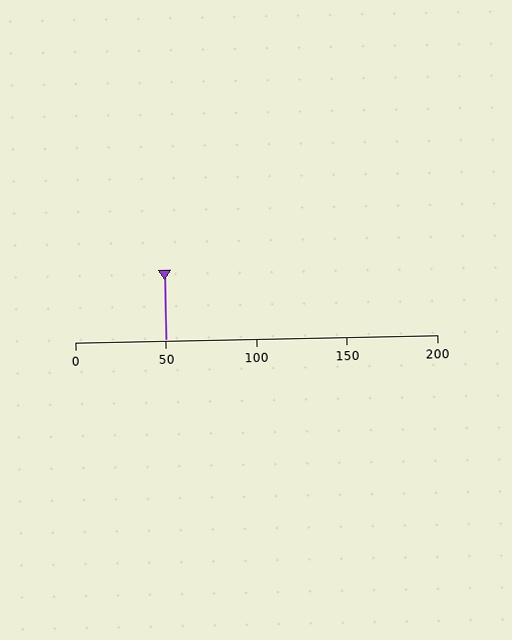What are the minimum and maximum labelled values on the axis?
The axis runs from 0 to 200.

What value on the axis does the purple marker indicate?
The marker indicates approximately 50.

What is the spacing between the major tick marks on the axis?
The major ticks are spaced 50 apart.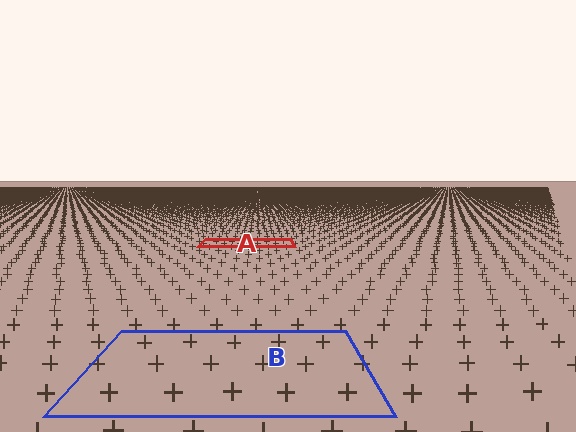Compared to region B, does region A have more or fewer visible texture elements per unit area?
Region A has more texture elements per unit area — they are packed more densely because it is farther away.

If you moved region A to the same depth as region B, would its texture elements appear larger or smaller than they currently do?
They would appear larger. At a closer depth, the same texture elements are projected at a bigger on-screen size.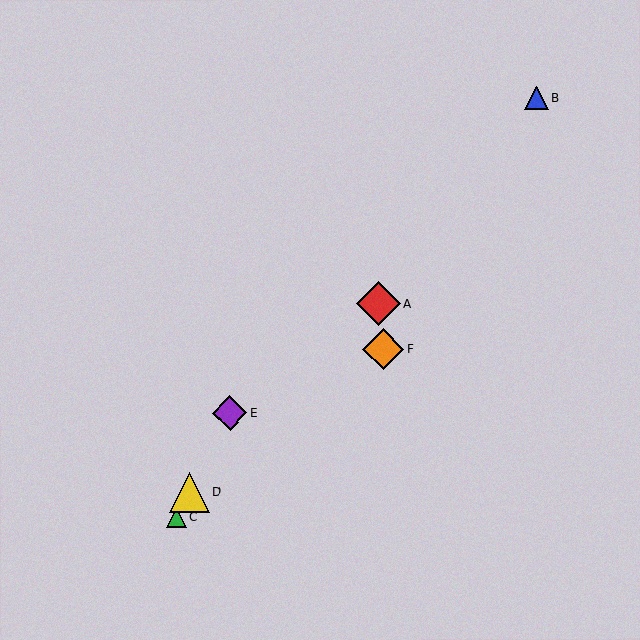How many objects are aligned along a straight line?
3 objects (C, D, E) are aligned along a straight line.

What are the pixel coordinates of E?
Object E is at (230, 413).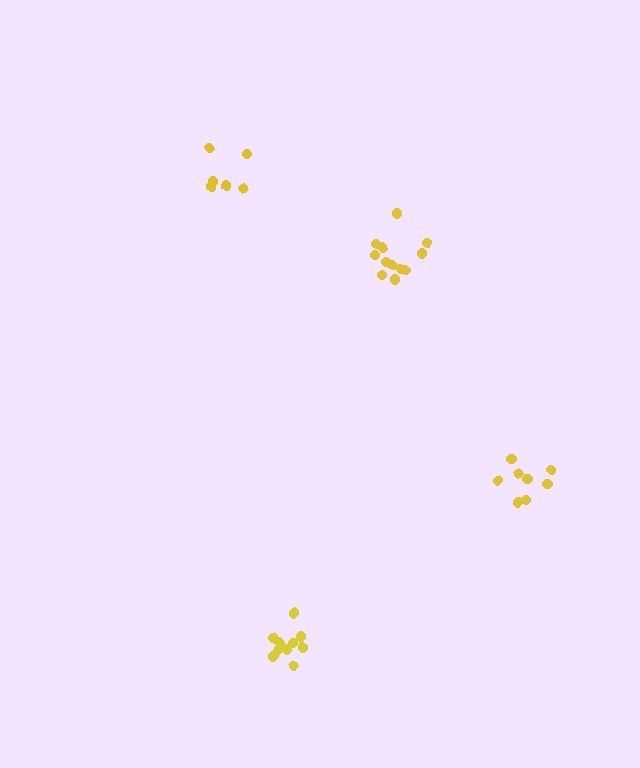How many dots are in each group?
Group 1: 12 dots, Group 2: 11 dots, Group 3: 6 dots, Group 4: 8 dots (37 total).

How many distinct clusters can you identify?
There are 4 distinct clusters.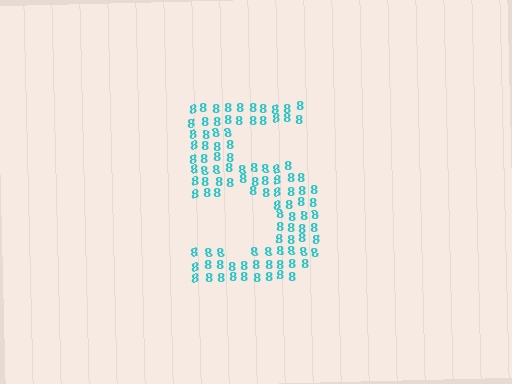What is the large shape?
The large shape is the digit 5.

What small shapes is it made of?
It is made of small digit 8's.